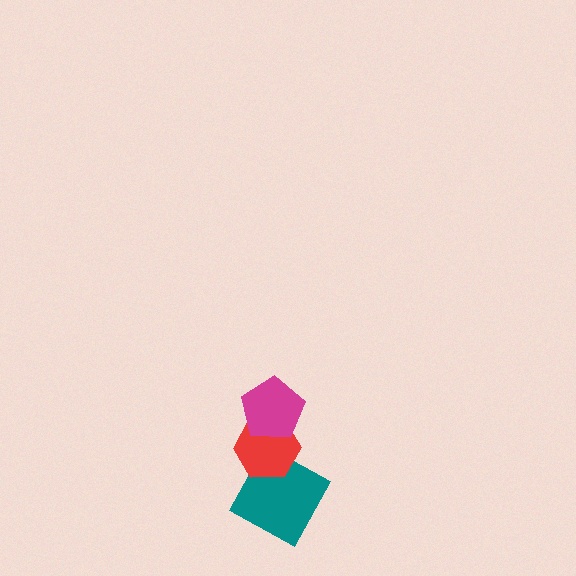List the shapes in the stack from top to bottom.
From top to bottom: the magenta pentagon, the red hexagon, the teal square.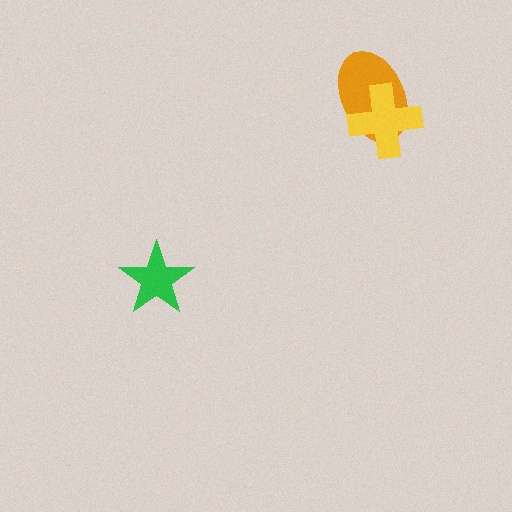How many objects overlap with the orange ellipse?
1 object overlaps with the orange ellipse.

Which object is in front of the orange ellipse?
The yellow cross is in front of the orange ellipse.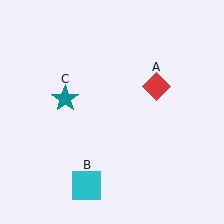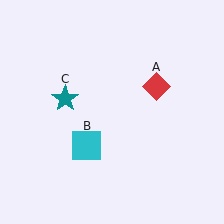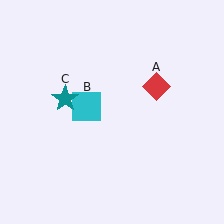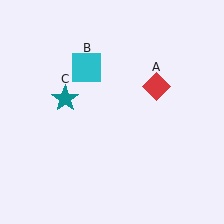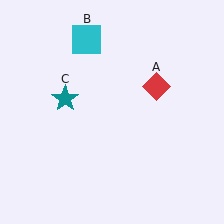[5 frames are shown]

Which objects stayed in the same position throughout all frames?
Red diamond (object A) and teal star (object C) remained stationary.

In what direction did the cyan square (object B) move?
The cyan square (object B) moved up.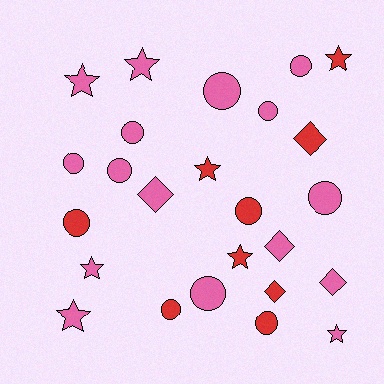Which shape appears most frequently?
Circle, with 12 objects.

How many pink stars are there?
There are 5 pink stars.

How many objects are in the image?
There are 25 objects.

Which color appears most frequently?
Pink, with 16 objects.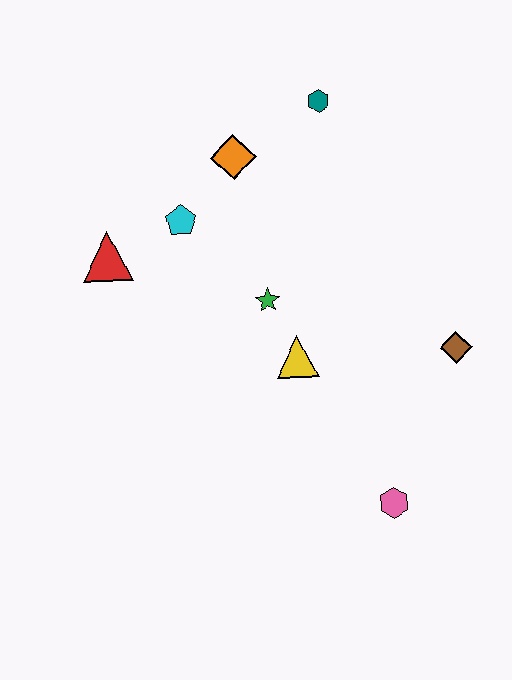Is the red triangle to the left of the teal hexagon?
Yes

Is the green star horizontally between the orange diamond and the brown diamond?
Yes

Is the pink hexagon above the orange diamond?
No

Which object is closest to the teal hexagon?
The orange diamond is closest to the teal hexagon.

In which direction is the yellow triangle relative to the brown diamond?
The yellow triangle is to the left of the brown diamond.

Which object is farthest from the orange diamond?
The pink hexagon is farthest from the orange diamond.